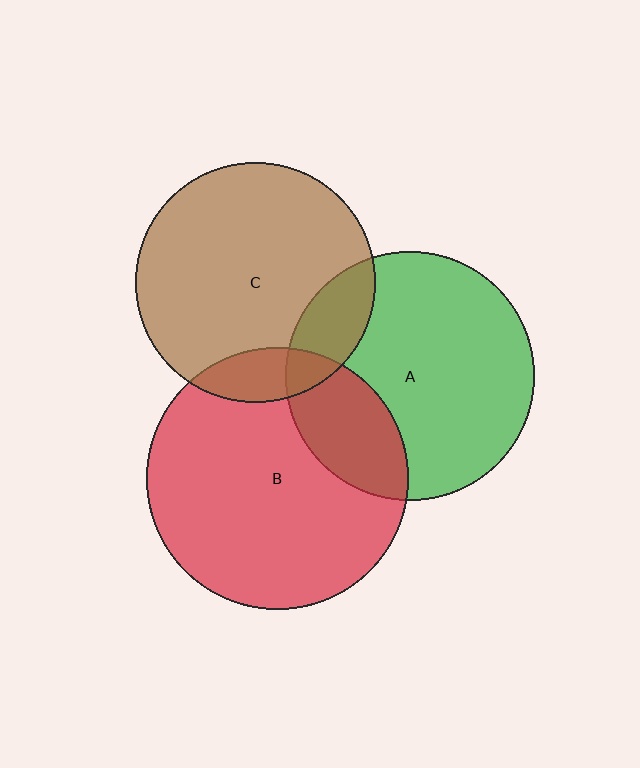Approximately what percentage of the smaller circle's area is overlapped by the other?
Approximately 25%.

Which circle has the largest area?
Circle B (red).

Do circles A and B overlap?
Yes.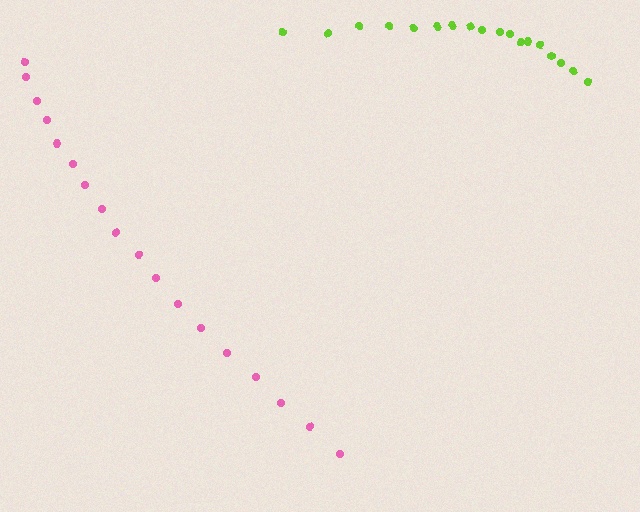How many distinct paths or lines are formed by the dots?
There are 2 distinct paths.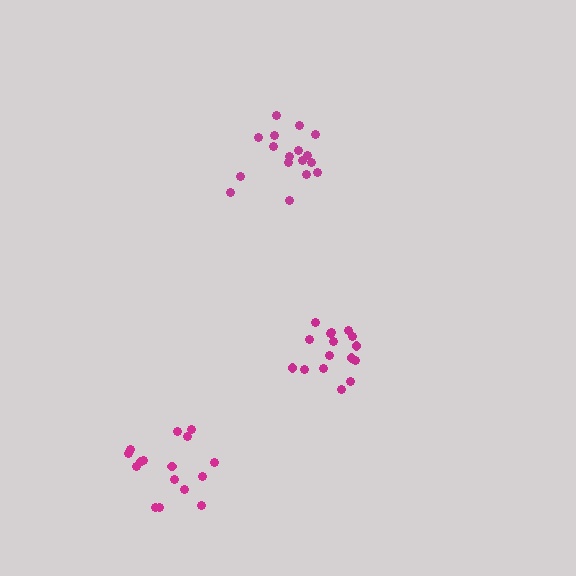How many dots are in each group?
Group 1: 16 dots, Group 2: 17 dots, Group 3: 16 dots (49 total).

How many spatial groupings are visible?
There are 3 spatial groupings.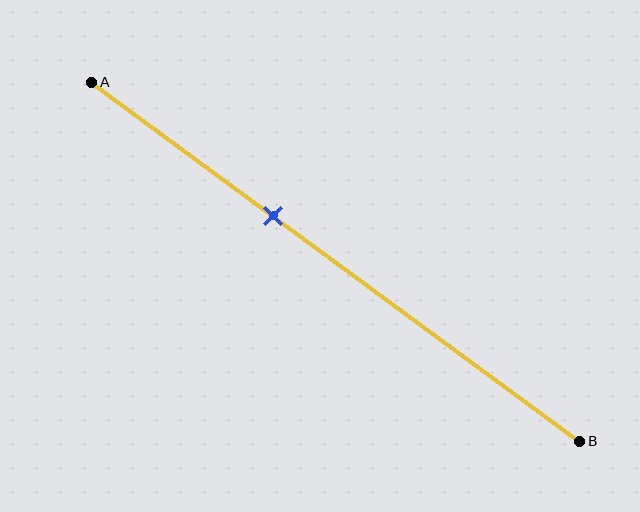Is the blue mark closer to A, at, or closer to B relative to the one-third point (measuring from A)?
The blue mark is closer to point B than the one-third point of segment AB.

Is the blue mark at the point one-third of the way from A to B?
No, the mark is at about 35% from A, not at the 33% one-third point.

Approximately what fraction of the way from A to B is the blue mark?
The blue mark is approximately 35% of the way from A to B.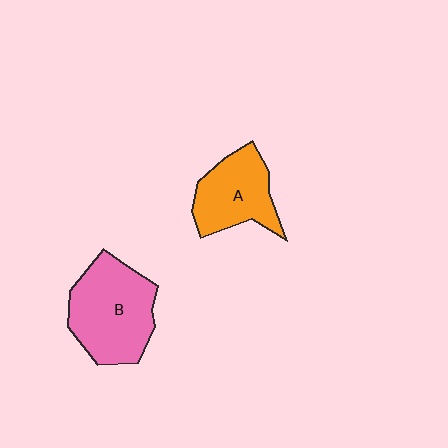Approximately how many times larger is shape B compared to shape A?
Approximately 1.4 times.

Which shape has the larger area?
Shape B (pink).